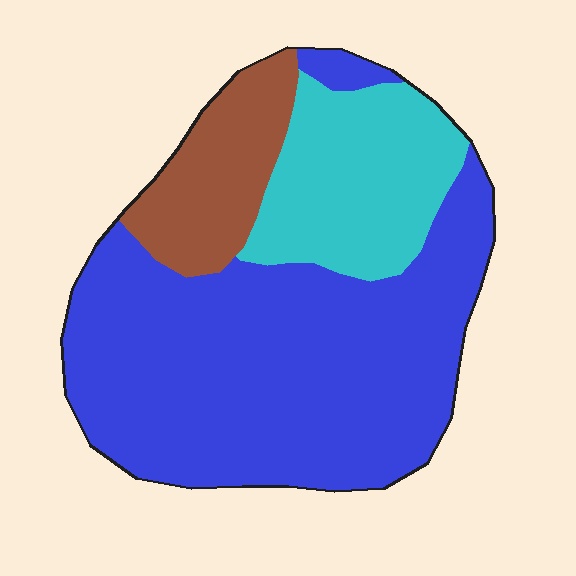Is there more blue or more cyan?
Blue.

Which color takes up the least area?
Brown, at roughly 15%.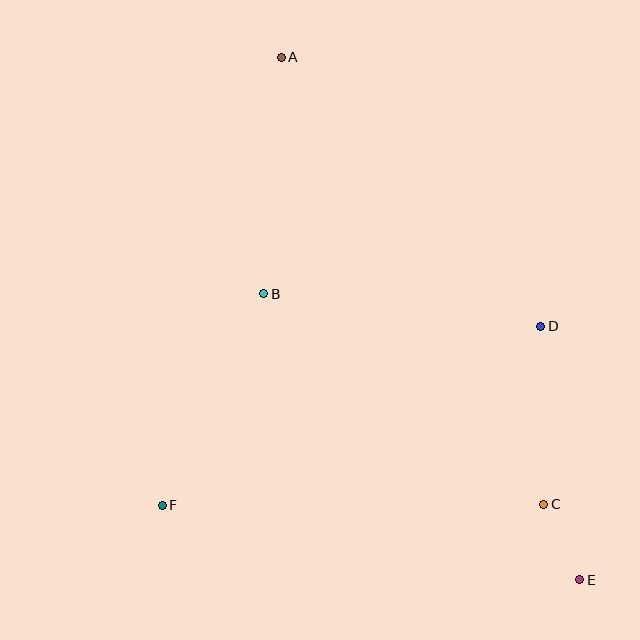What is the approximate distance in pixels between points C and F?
The distance between C and F is approximately 382 pixels.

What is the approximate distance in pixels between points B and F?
The distance between B and F is approximately 235 pixels.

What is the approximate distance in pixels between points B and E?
The distance between B and E is approximately 426 pixels.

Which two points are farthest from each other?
Points A and E are farthest from each other.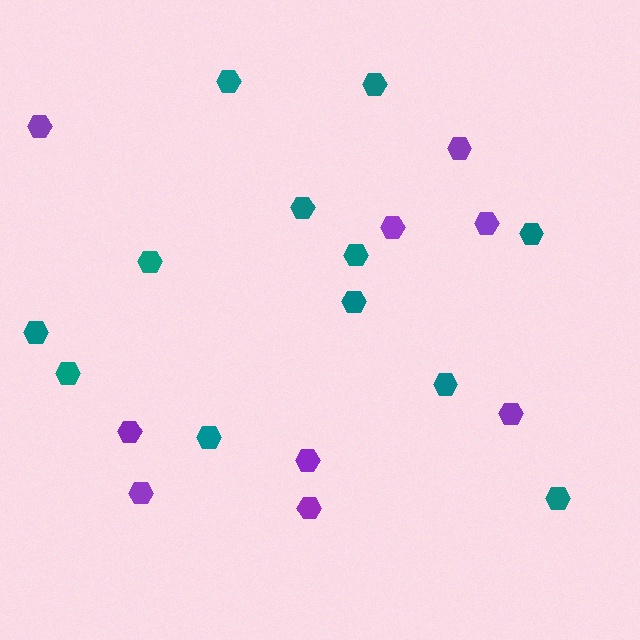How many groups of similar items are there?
There are 2 groups: one group of teal hexagons (12) and one group of purple hexagons (9).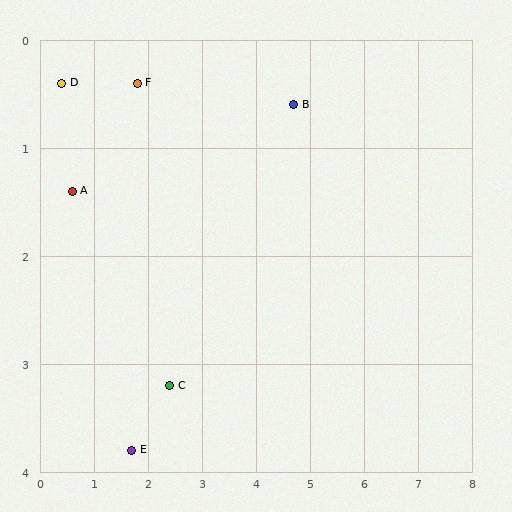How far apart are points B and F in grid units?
Points B and F are about 2.9 grid units apart.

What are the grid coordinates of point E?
Point E is at approximately (1.7, 3.8).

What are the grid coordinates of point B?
Point B is at approximately (4.7, 0.6).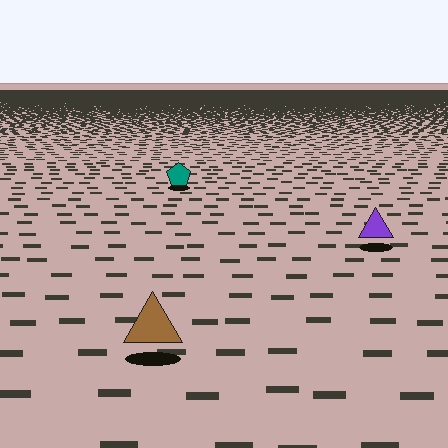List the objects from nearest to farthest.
From nearest to farthest: the brown triangle, the purple triangle, the teal pentagon.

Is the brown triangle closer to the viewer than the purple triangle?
Yes. The brown triangle is closer — you can tell from the texture gradient: the ground texture is coarser near it.